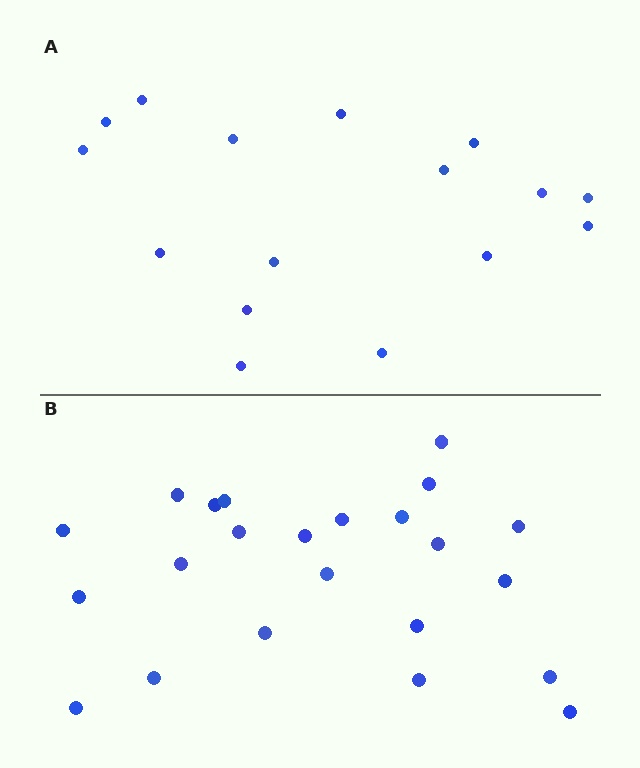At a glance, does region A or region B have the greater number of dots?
Region B (the bottom region) has more dots.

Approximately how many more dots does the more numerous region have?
Region B has roughly 8 or so more dots than region A.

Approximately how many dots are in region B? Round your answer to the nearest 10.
About 20 dots. (The exact count is 23, which rounds to 20.)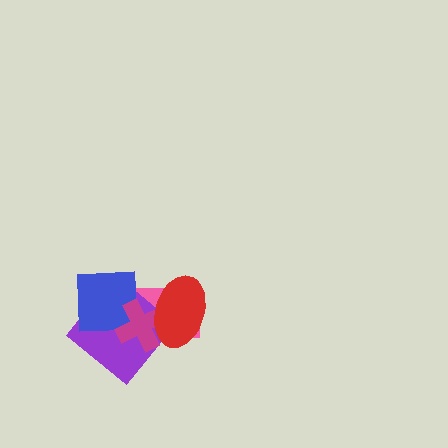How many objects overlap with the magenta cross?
4 objects overlap with the magenta cross.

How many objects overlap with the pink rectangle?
4 objects overlap with the pink rectangle.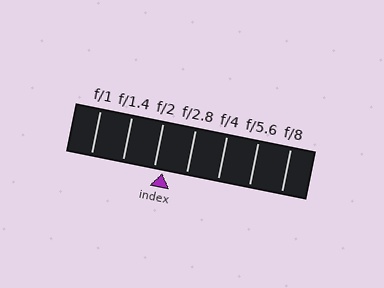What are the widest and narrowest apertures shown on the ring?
The widest aperture shown is f/1 and the narrowest is f/8.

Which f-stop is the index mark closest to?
The index mark is closest to f/2.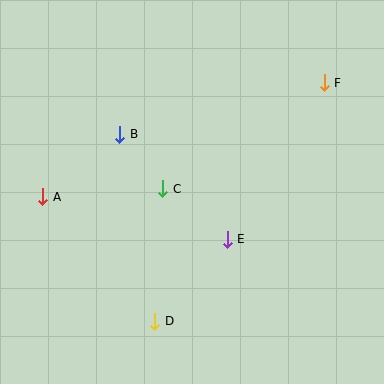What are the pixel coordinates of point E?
Point E is at (227, 239).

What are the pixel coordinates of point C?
Point C is at (163, 189).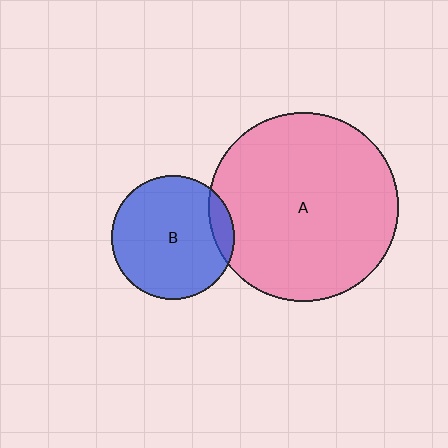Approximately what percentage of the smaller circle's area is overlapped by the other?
Approximately 10%.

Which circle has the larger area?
Circle A (pink).